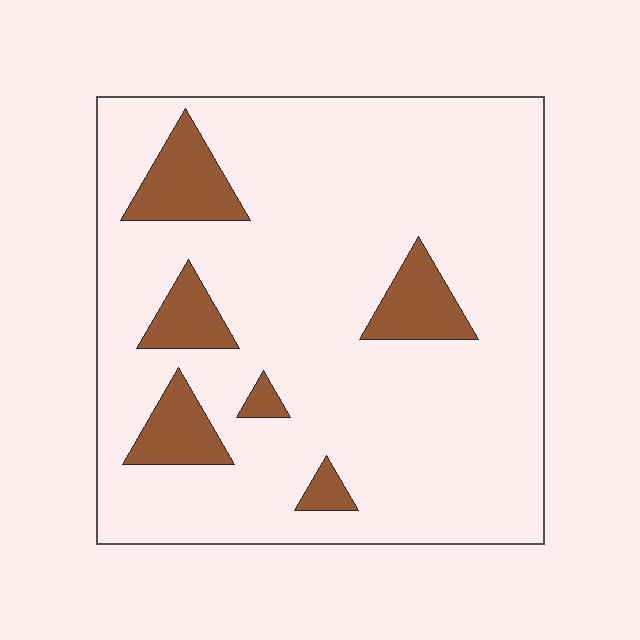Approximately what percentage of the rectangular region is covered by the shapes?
Approximately 15%.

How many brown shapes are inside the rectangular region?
6.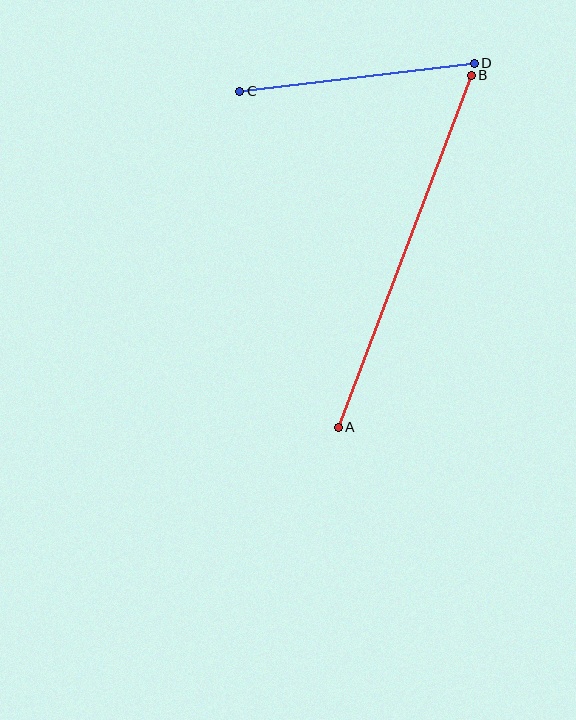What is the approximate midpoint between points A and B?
The midpoint is at approximately (405, 251) pixels.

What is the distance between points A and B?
The distance is approximately 376 pixels.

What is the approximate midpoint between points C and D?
The midpoint is at approximately (357, 77) pixels.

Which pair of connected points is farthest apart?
Points A and B are farthest apart.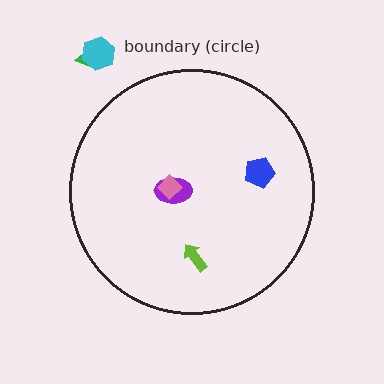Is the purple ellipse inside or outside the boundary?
Inside.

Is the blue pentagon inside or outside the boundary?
Inside.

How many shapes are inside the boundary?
4 inside, 2 outside.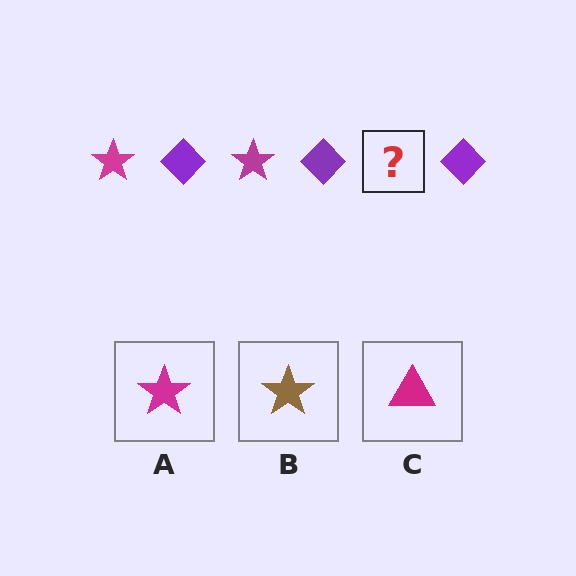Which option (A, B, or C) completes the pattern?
A.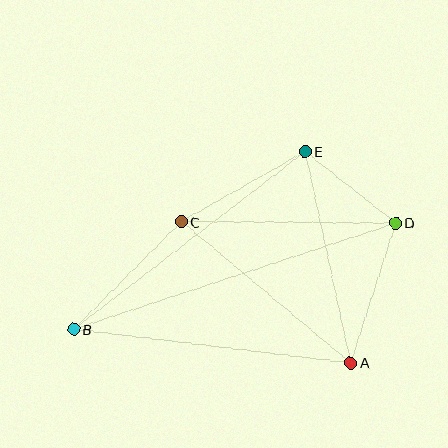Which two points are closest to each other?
Points D and E are closest to each other.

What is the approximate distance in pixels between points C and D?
The distance between C and D is approximately 214 pixels.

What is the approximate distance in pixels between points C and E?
The distance between C and E is approximately 142 pixels.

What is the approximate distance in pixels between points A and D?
The distance between A and D is approximately 147 pixels.